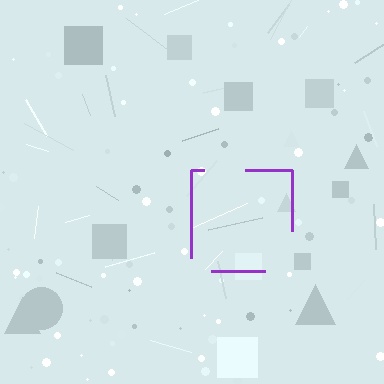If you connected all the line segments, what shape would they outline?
They would outline a square.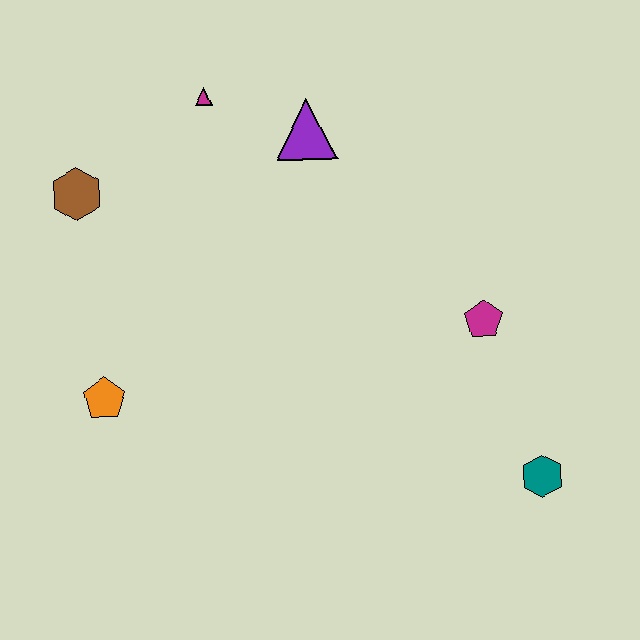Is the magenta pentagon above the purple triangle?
No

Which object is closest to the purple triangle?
The magenta triangle is closest to the purple triangle.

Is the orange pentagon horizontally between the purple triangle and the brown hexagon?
Yes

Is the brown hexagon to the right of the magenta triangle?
No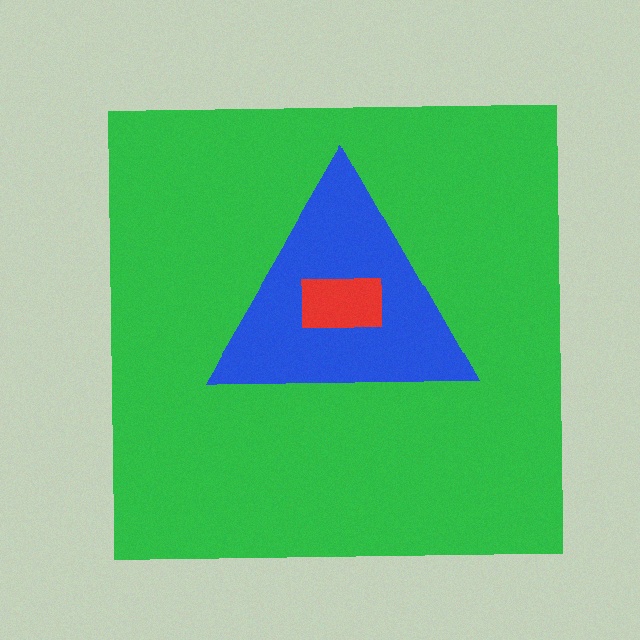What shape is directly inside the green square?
The blue triangle.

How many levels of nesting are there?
3.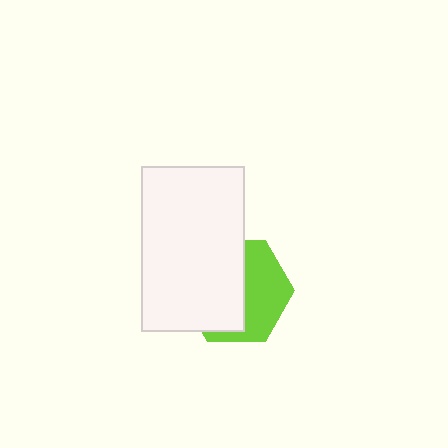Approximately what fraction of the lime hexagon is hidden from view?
Roughly 56% of the lime hexagon is hidden behind the white rectangle.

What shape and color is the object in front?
The object in front is a white rectangle.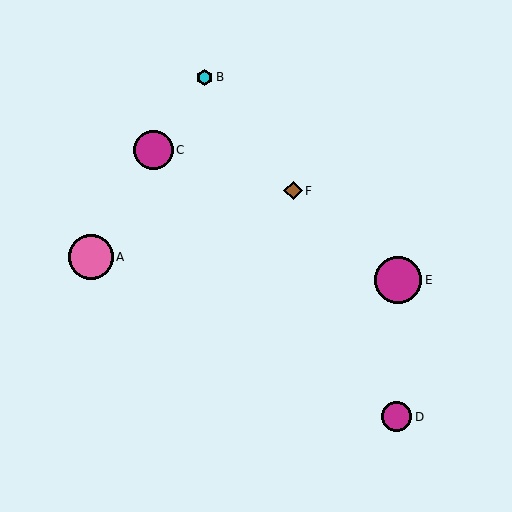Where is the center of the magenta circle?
The center of the magenta circle is at (398, 280).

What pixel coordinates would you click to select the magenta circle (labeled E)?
Click at (398, 280) to select the magenta circle E.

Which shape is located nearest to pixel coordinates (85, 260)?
The pink circle (labeled A) at (91, 257) is nearest to that location.